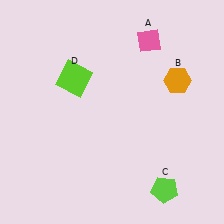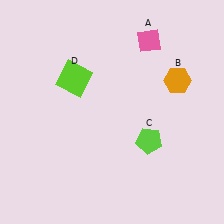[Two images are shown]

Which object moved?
The lime pentagon (C) moved up.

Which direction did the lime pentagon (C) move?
The lime pentagon (C) moved up.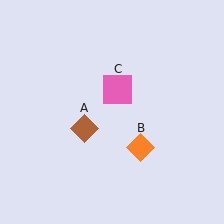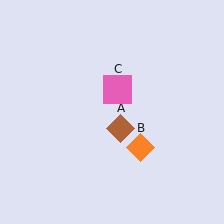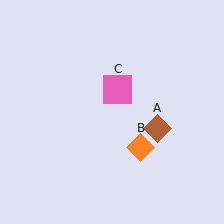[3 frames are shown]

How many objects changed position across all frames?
1 object changed position: brown diamond (object A).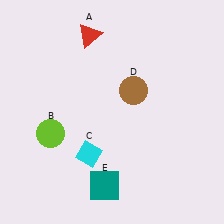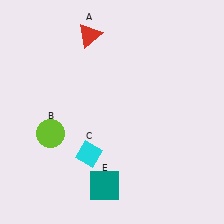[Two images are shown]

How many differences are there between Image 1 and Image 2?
There is 1 difference between the two images.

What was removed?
The brown circle (D) was removed in Image 2.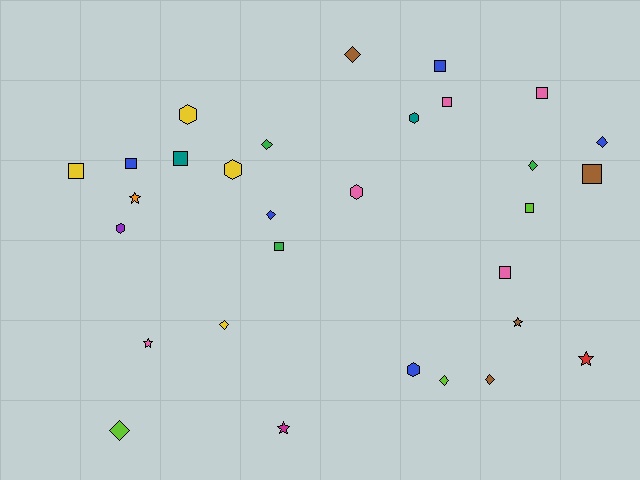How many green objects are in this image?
There are 3 green objects.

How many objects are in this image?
There are 30 objects.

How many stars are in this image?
There are 5 stars.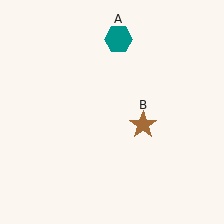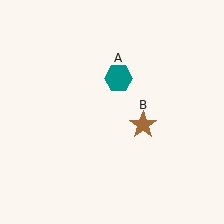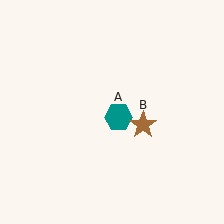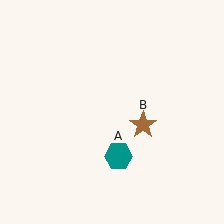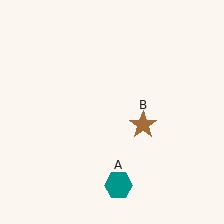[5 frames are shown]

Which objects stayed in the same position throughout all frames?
Brown star (object B) remained stationary.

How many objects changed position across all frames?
1 object changed position: teal hexagon (object A).